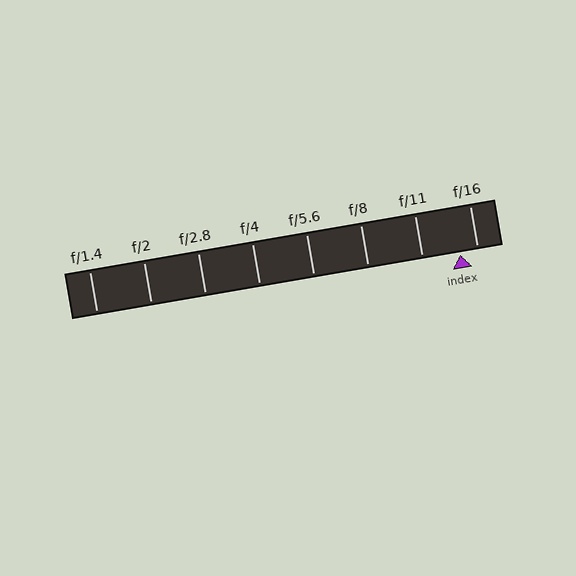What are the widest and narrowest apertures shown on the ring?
The widest aperture shown is f/1.4 and the narrowest is f/16.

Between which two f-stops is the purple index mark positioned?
The index mark is between f/11 and f/16.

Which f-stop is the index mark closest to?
The index mark is closest to f/16.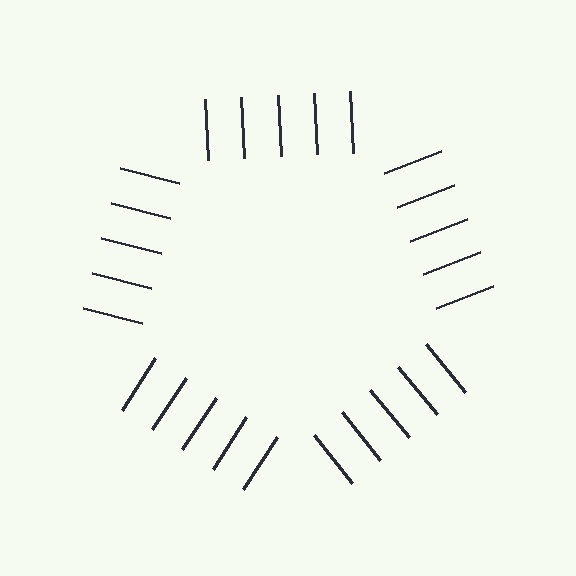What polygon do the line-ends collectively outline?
An illusory pentagon — the line segments terminate on its edges but no continuous stroke is drawn.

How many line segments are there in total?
25 — 5 along each of the 5 edges.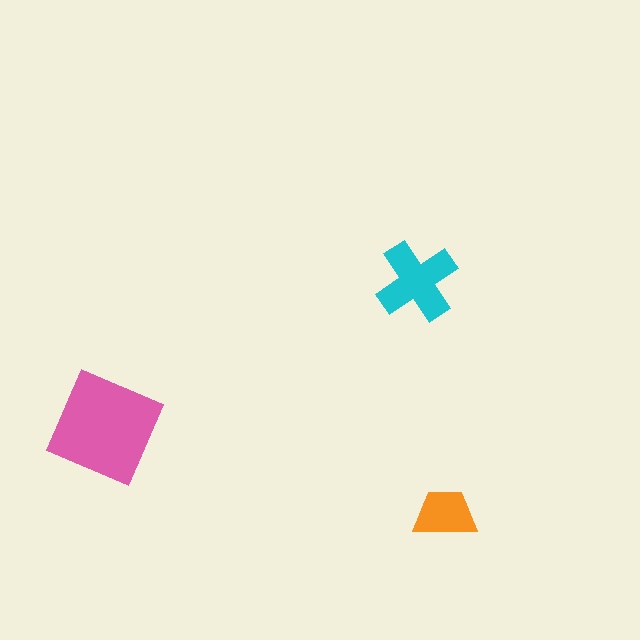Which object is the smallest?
The orange trapezoid.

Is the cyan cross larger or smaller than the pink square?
Smaller.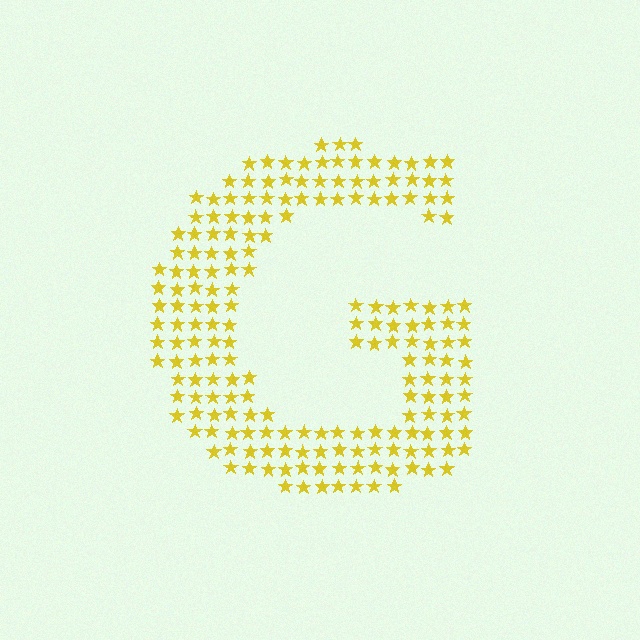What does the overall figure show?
The overall figure shows the letter G.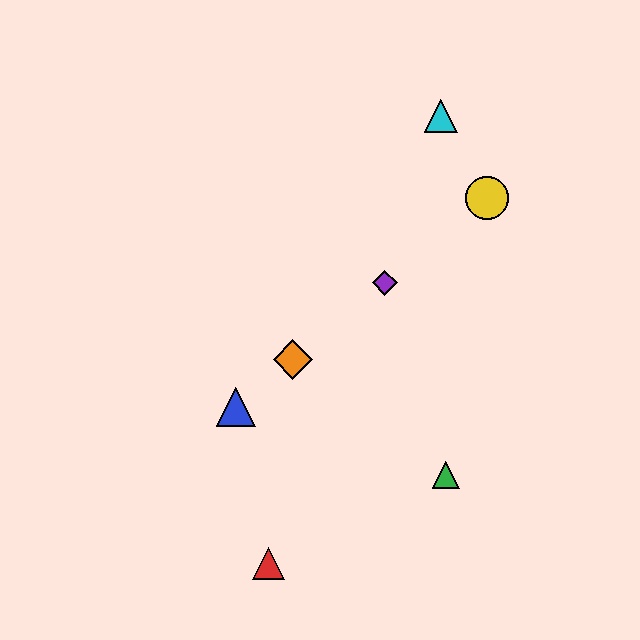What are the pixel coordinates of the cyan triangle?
The cyan triangle is at (441, 116).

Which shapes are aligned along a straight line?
The blue triangle, the yellow circle, the purple diamond, the orange diamond are aligned along a straight line.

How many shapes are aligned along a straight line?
4 shapes (the blue triangle, the yellow circle, the purple diamond, the orange diamond) are aligned along a straight line.